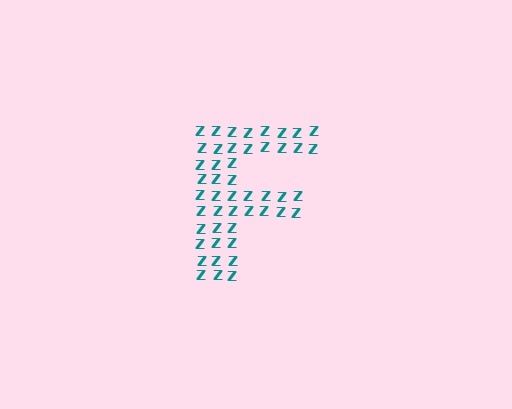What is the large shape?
The large shape is the letter F.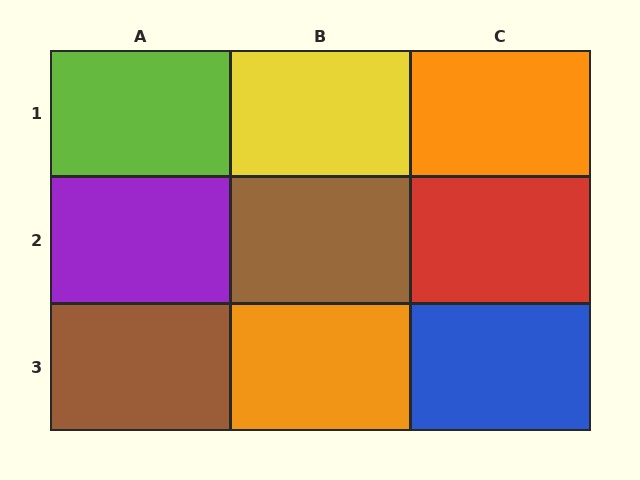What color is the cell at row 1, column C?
Orange.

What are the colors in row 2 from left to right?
Purple, brown, red.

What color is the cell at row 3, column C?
Blue.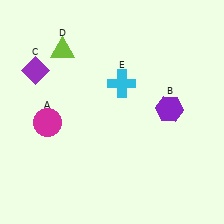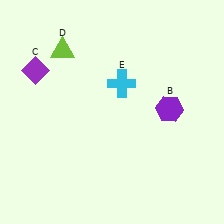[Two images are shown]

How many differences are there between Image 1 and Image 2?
There is 1 difference between the two images.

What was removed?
The magenta circle (A) was removed in Image 2.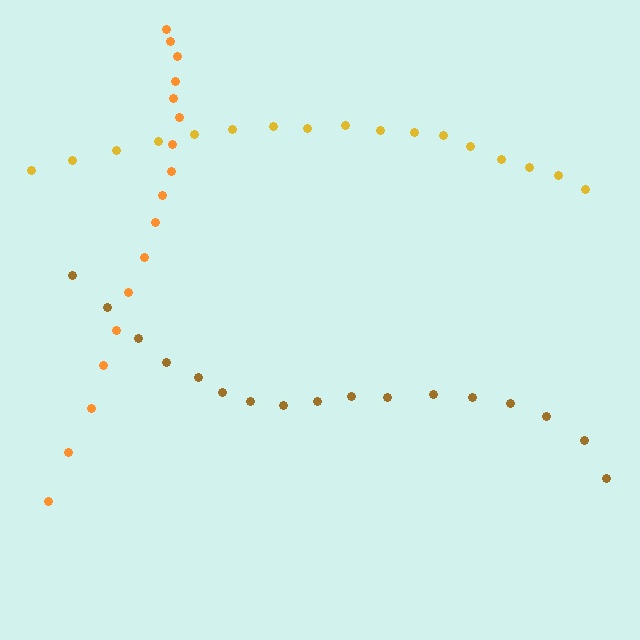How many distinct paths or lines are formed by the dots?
There are 3 distinct paths.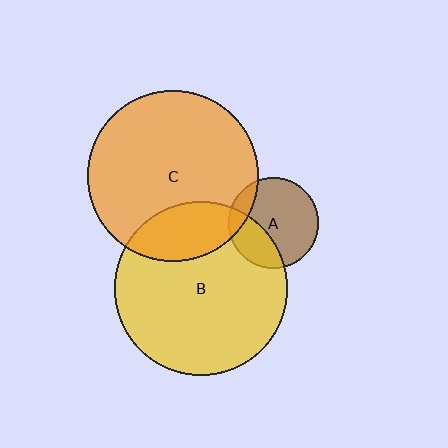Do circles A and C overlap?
Yes.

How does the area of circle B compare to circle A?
Approximately 3.7 times.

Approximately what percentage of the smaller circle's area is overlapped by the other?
Approximately 15%.